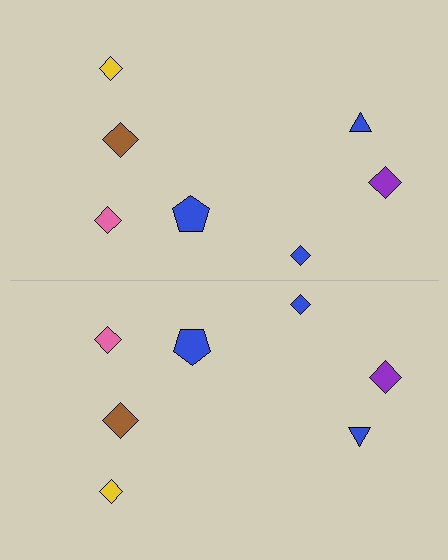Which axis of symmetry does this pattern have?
The pattern has a horizontal axis of symmetry running through the center of the image.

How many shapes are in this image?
There are 14 shapes in this image.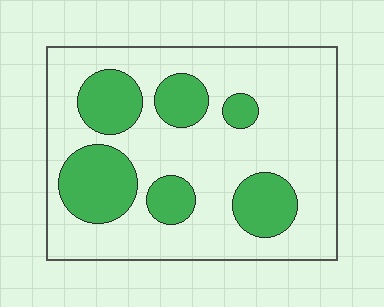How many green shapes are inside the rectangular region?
6.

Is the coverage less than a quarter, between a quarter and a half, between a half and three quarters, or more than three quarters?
Between a quarter and a half.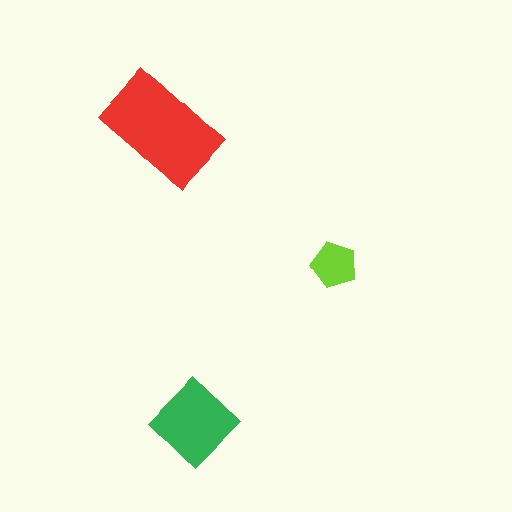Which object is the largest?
The red rectangle.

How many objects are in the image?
There are 3 objects in the image.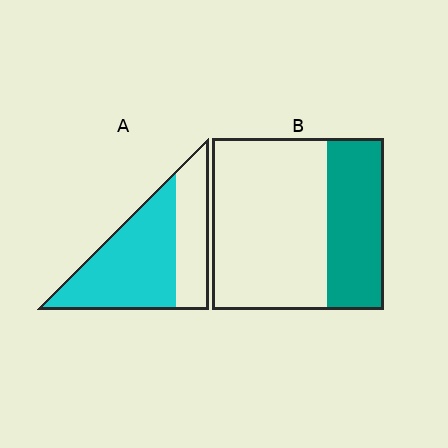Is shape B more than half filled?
No.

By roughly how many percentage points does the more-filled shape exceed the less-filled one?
By roughly 30 percentage points (A over B).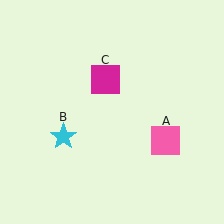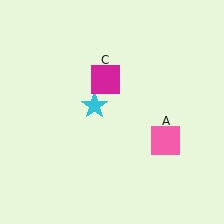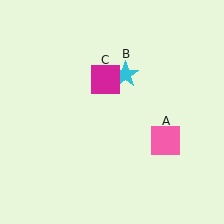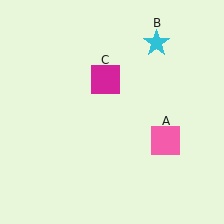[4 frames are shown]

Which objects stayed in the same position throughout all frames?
Pink square (object A) and magenta square (object C) remained stationary.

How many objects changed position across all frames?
1 object changed position: cyan star (object B).